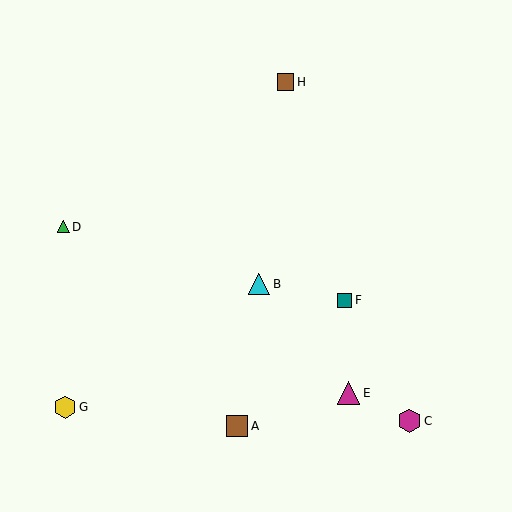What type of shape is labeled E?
Shape E is a magenta triangle.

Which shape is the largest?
The magenta hexagon (labeled C) is the largest.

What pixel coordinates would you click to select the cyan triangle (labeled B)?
Click at (259, 284) to select the cyan triangle B.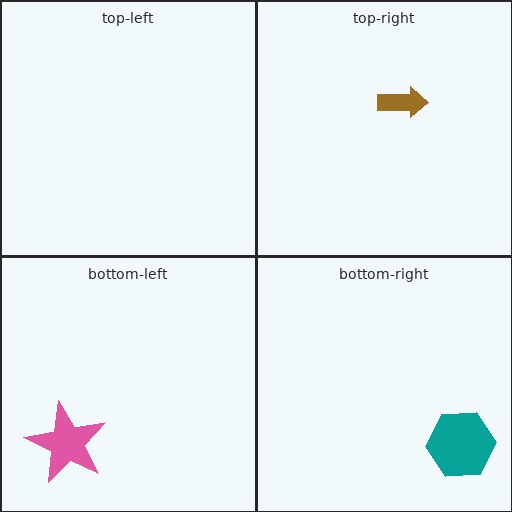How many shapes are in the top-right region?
1.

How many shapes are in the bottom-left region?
1.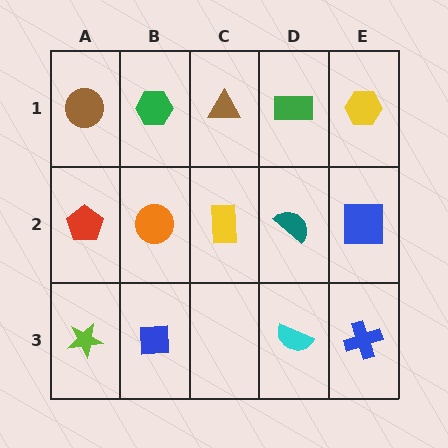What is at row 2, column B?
An orange circle.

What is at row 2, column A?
A red pentagon.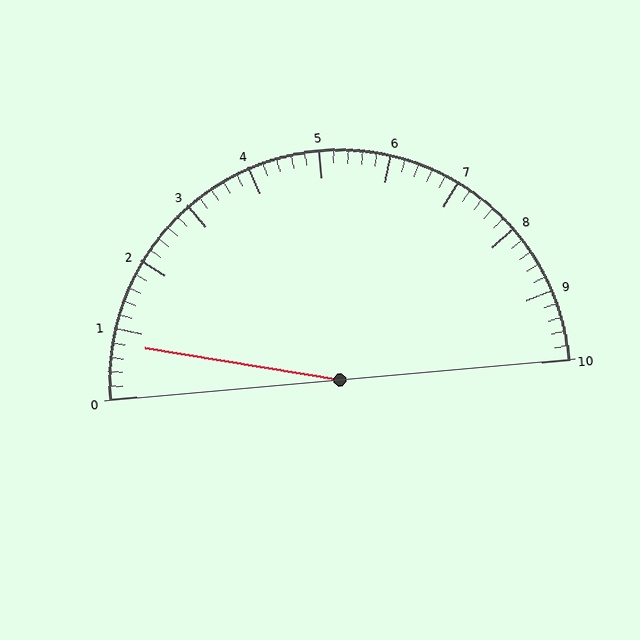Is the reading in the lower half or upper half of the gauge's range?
The reading is in the lower half of the range (0 to 10).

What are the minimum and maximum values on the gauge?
The gauge ranges from 0 to 10.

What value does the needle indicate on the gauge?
The needle indicates approximately 0.8.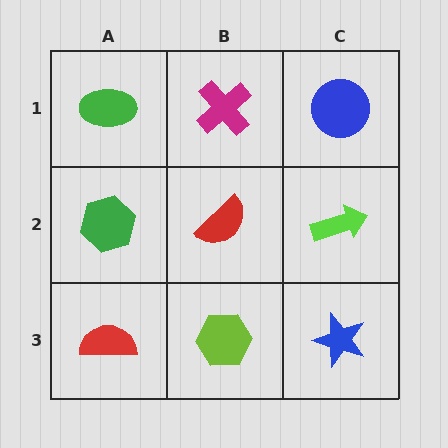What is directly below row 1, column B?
A red semicircle.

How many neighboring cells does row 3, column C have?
2.